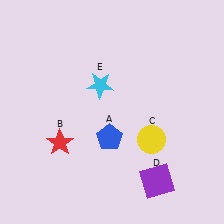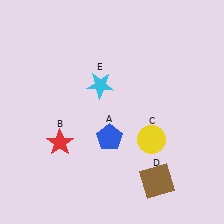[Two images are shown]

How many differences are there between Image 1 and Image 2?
There is 1 difference between the two images.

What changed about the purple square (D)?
In Image 1, D is purple. In Image 2, it changed to brown.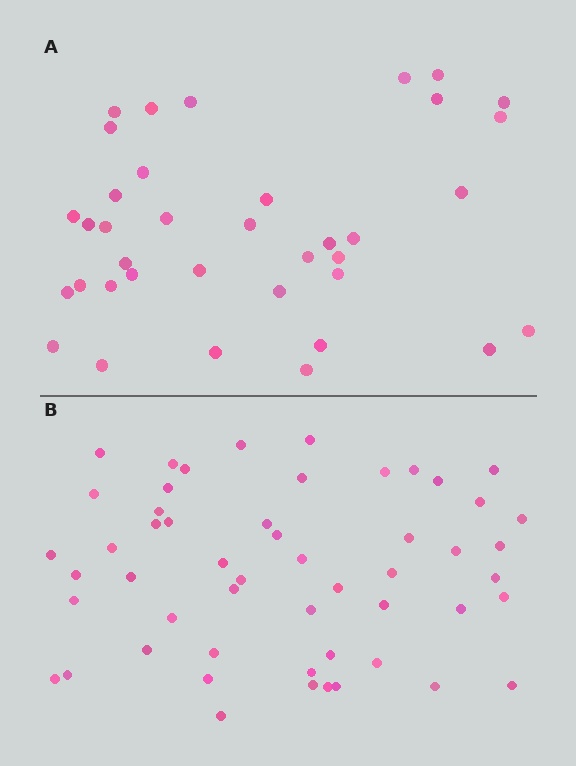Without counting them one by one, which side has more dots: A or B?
Region B (the bottom region) has more dots.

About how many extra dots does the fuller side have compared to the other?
Region B has approximately 15 more dots than region A.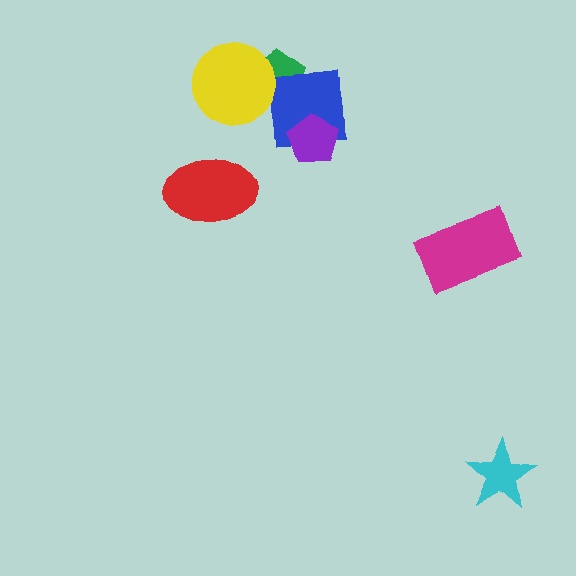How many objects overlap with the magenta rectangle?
0 objects overlap with the magenta rectangle.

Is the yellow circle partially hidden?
No, no other shape covers it.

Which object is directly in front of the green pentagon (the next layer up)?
The blue square is directly in front of the green pentagon.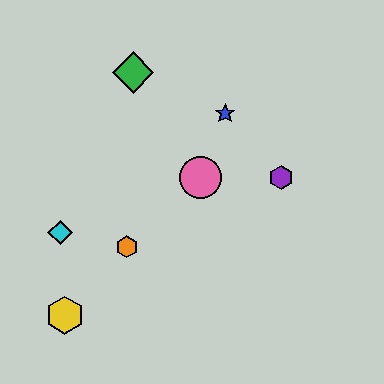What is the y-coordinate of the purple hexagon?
The purple hexagon is at y≈178.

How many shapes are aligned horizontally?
3 shapes (the red circle, the purple hexagon, the pink circle) are aligned horizontally.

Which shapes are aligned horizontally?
The red circle, the purple hexagon, the pink circle are aligned horizontally.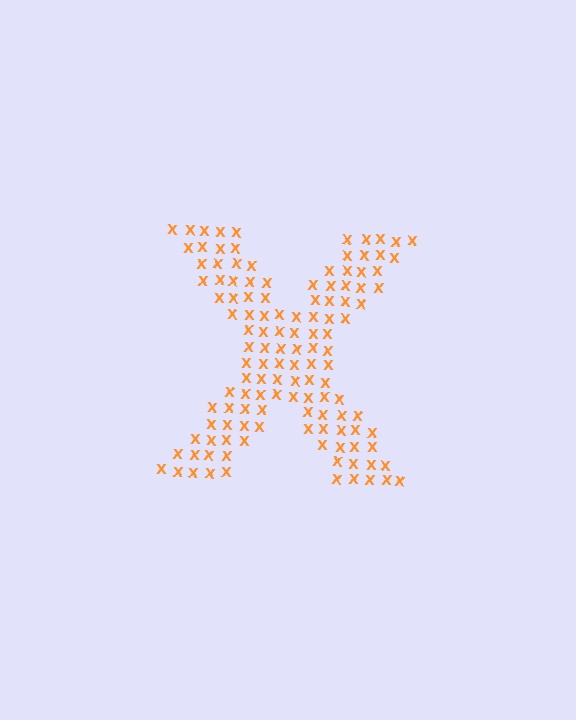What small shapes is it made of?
It is made of small letter X's.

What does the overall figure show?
The overall figure shows the letter X.